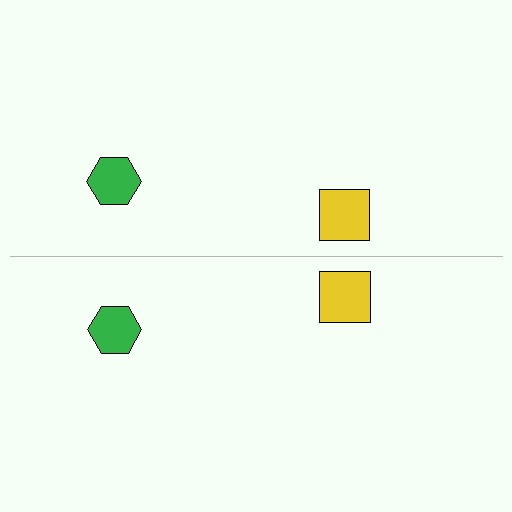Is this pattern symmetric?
Yes, this pattern has bilateral (reflection) symmetry.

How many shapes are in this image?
There are 4 shapes in this image.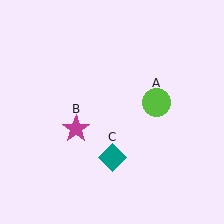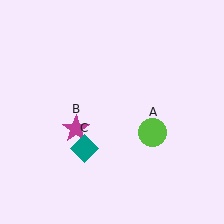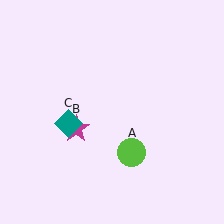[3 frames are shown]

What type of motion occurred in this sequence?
The lime circle (object A), teal diamond (object C) rotated clockwise around the center of the scene.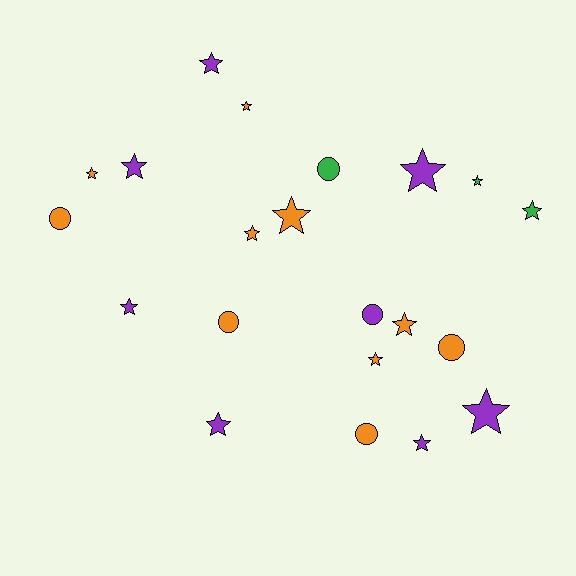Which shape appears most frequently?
Star, with 15 objects.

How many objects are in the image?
There are 21 objects.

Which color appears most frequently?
Orange, with 10 objects.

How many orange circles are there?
There are 4 orange circles.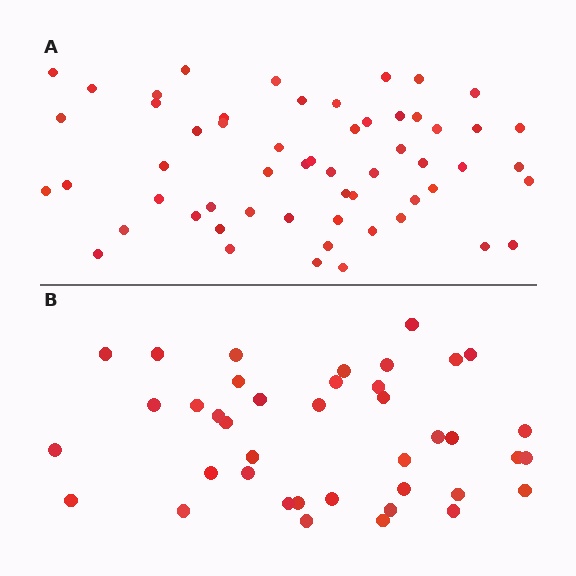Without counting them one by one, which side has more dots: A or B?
Region A (the top region) has more dots.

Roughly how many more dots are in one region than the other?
Region A has approximately 15 more dots than region B.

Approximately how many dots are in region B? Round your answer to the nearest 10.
About 40 dots.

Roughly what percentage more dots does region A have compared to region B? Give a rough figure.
About 40% more.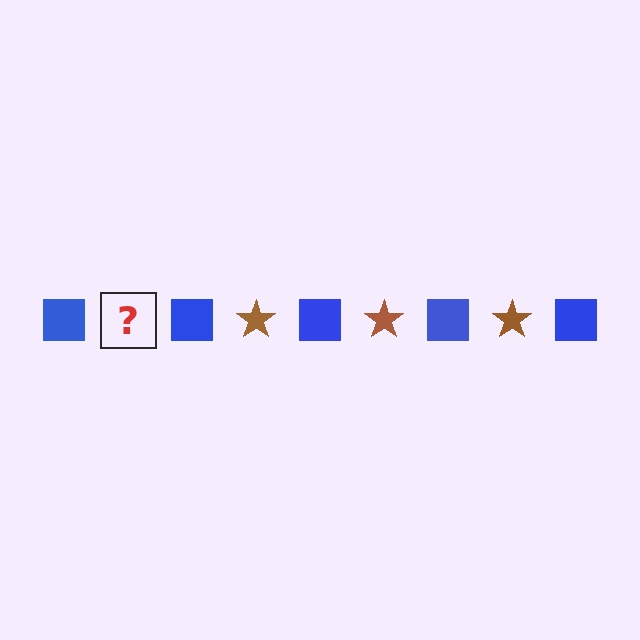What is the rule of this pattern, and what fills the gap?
The rule is that the pattern alternates between blue square and brown star. The gap should be filled with a brown star.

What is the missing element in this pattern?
The missing element is a brown star.